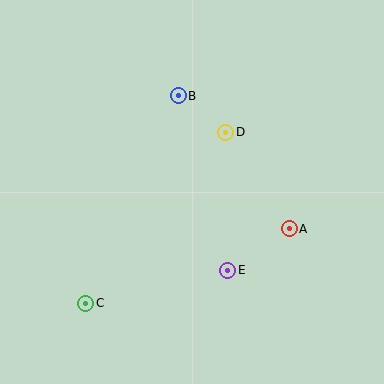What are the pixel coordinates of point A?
Point A is at (289, 229).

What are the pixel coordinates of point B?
Point B is at (178, 96).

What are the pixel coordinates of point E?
Point E is at (228, 270).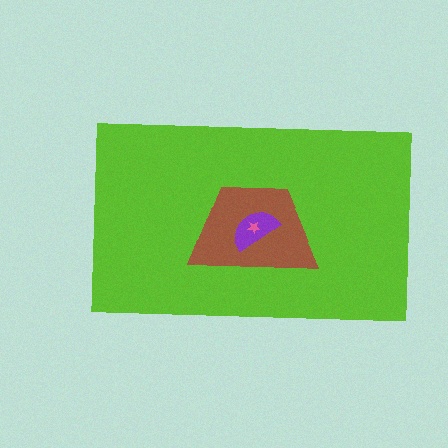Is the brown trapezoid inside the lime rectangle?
Yes.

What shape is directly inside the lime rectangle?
The brown trapezoid.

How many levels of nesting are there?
4.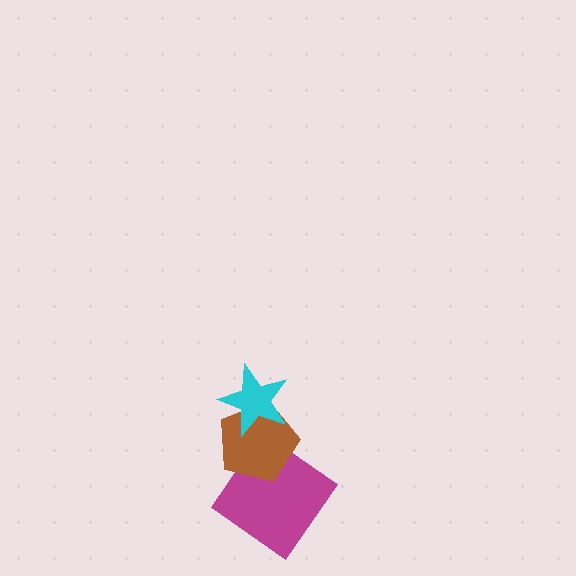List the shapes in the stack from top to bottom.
From top to bottom: the cyan star, the brown pentagon, the magenta diamond.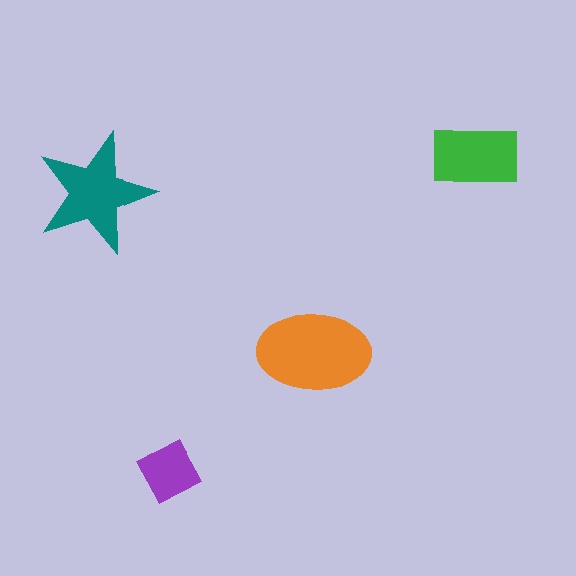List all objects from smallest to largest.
The purple diamond, the green rectangle, the teal star, the orange ellipse.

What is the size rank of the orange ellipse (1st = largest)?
1st.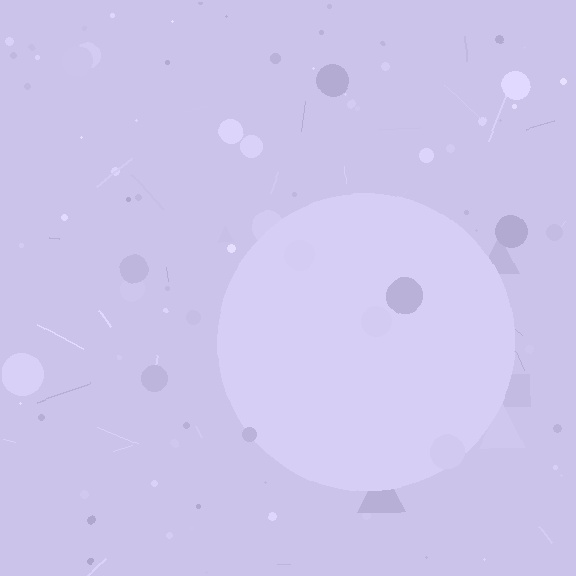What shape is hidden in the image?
A circle is hidden in the image.